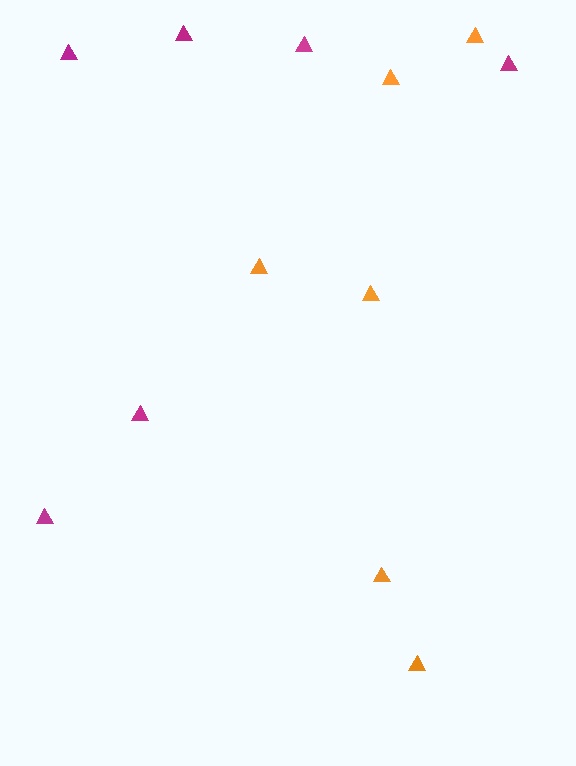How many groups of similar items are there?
There are 2 groups: one group of orange triangles (6) and one group of magenta triangles (6).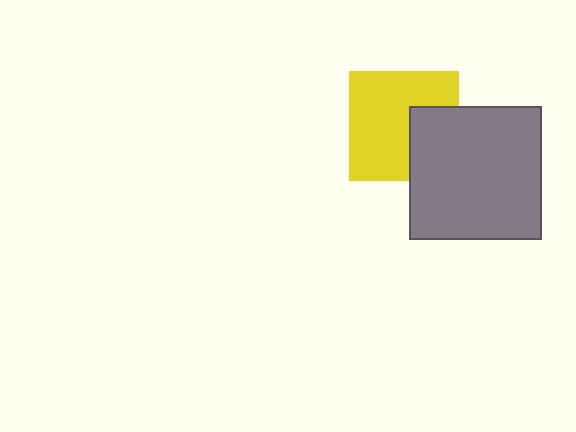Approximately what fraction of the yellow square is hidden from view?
Roughly 31% of the yellow square is hidden behind the gray square.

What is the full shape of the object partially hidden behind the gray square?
The partially hidden object is a yellow square.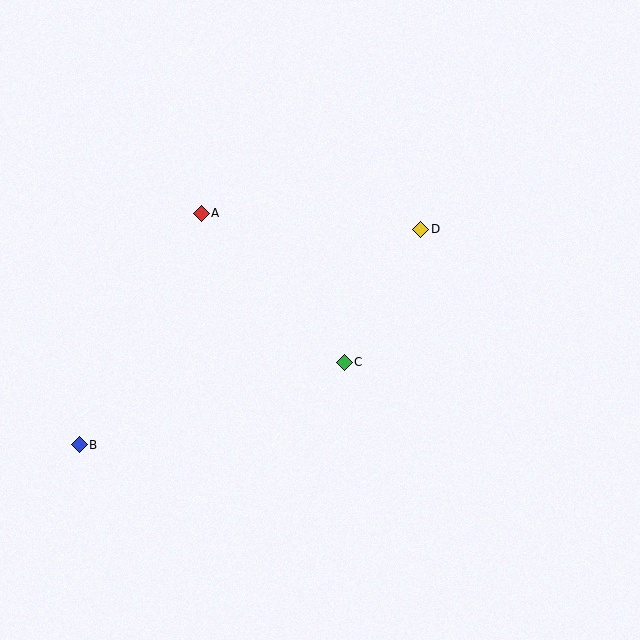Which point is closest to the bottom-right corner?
Point C is closest to the bottom-right corner.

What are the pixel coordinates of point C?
Point C is at (344, 362).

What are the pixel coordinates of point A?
Point A is at (201, 213).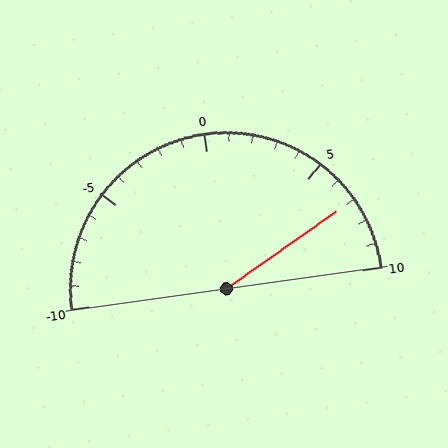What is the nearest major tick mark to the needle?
The nearest major tick mark is 5.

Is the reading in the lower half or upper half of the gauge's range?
The reading is in the upper half of the range (-10 to 10).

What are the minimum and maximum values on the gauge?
The gauge ranges from -10 to 10.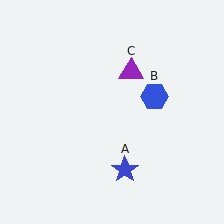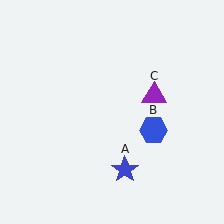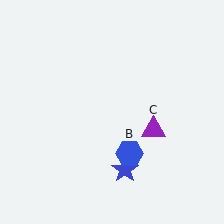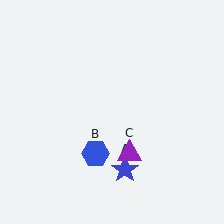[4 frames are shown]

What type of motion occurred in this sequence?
The blue hexagon (object B), purple triangle (object C) rotated clockwise around the center of the scene.